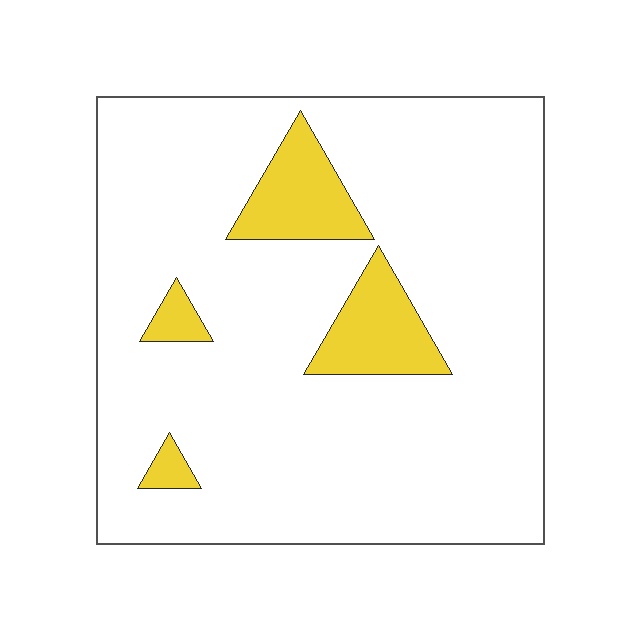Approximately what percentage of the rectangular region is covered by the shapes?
Approximately 10%.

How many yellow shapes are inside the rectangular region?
4.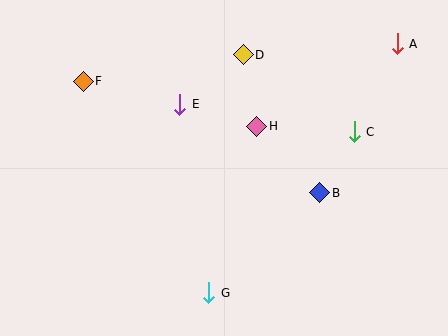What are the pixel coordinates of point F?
Point F is at (83, 81).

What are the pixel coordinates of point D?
Point D is at (243, 55).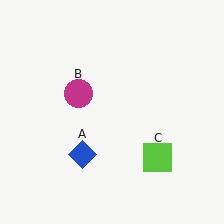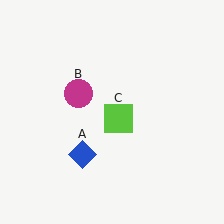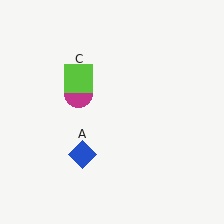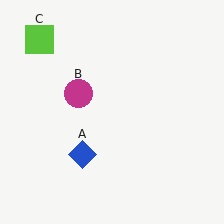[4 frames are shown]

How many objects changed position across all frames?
1 object changed position: lime square (object C).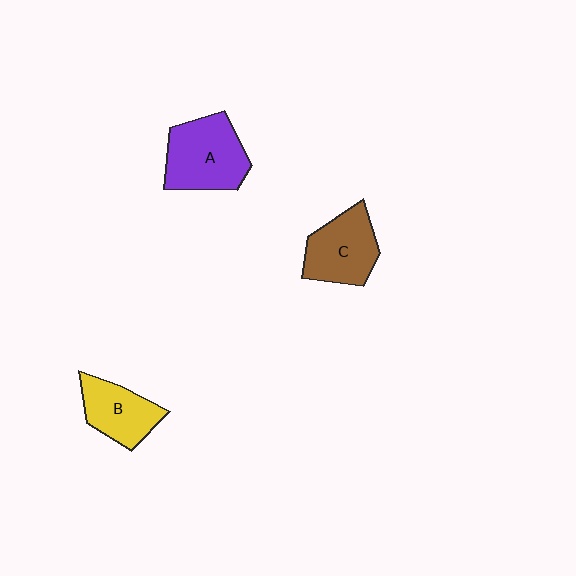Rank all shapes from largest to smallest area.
From largest to smallest: A (purple), C (brown), B (yellow).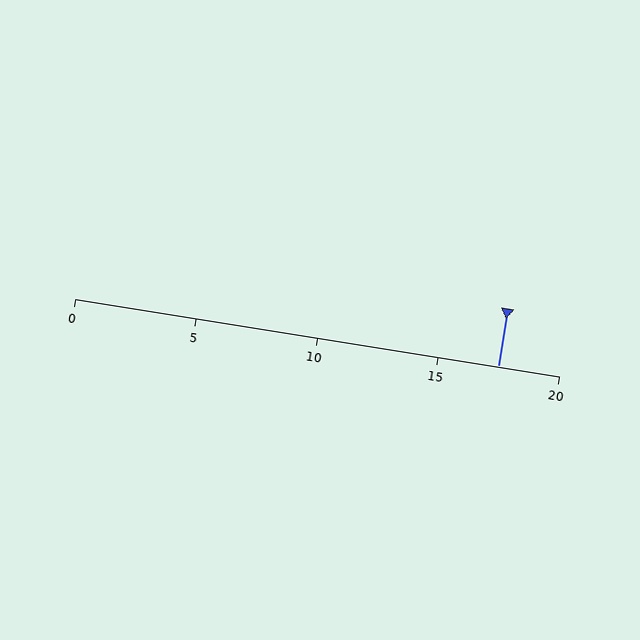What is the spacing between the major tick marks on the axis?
The major ticks are spaced 5 apart.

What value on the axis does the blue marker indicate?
The marker indicates approximately 17.5.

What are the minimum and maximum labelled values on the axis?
The axis runs from 0 to 20.